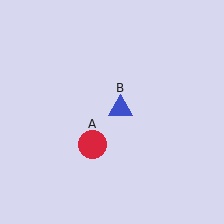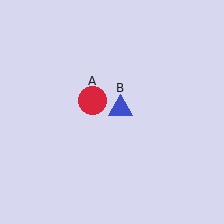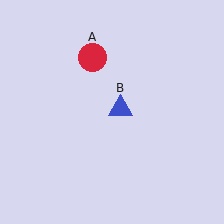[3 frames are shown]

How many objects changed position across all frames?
1 object changed position: red circle (object A).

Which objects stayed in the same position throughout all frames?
Blue triangle (object B) remained stationary.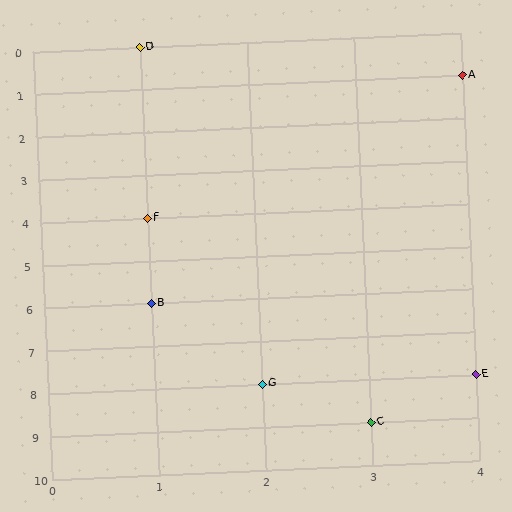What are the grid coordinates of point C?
Point C is at grid coordinates (3, 9).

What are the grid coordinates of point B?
Point B is at grid coordinates (1, 6).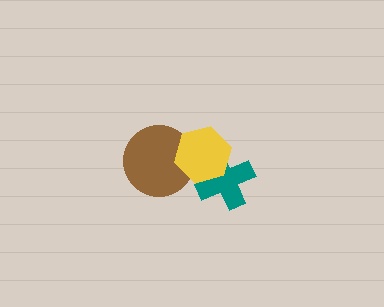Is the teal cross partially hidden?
Yes, it is partially covered by another shape.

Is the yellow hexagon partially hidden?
No, no other shape covers it.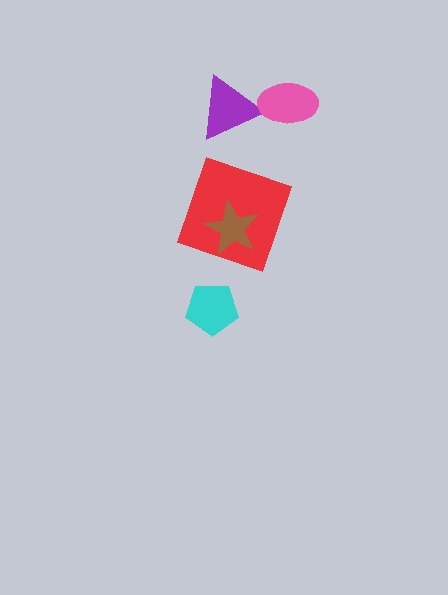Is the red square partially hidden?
Yes, it is partially covered by another shape.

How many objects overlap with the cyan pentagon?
0 objects overlap with the cyan pentagon.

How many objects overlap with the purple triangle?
1 object overlaps with the purple triangle.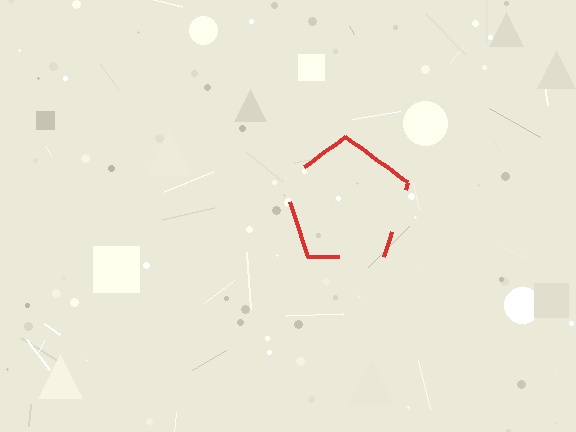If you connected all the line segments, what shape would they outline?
They would outline a pentagon.